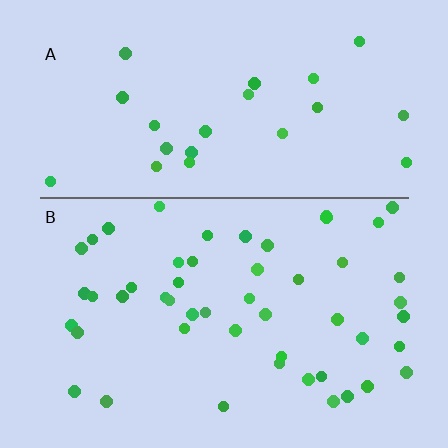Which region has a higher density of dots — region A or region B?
B (the bottom).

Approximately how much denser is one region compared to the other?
Approximately 2.1× — region B over region A.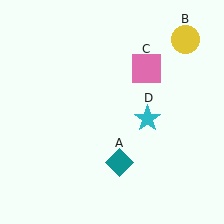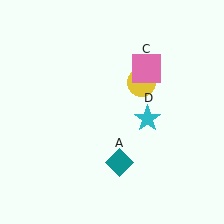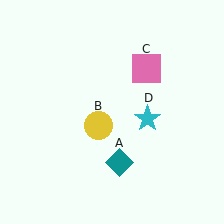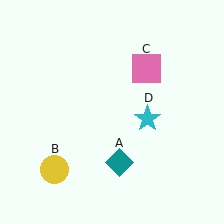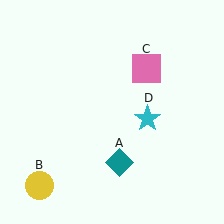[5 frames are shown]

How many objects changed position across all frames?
1 object changed position: yellow circle (object B).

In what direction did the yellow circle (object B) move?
The yellow circle (object B) moved down and to the left.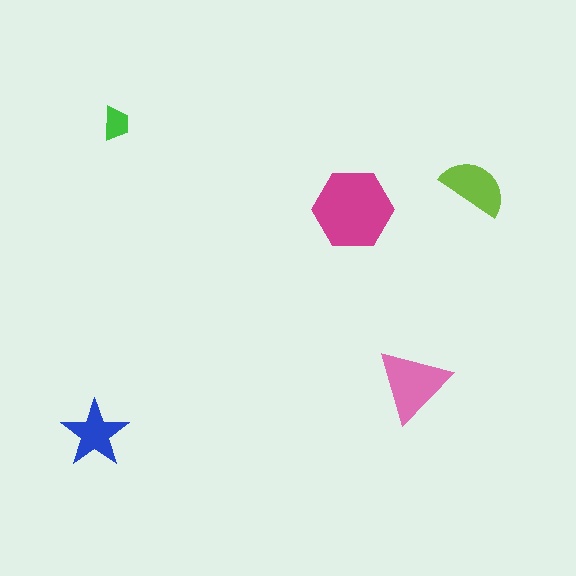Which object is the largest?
The magenta hexagon.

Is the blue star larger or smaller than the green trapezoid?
Larger.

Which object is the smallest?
The green trapezoid.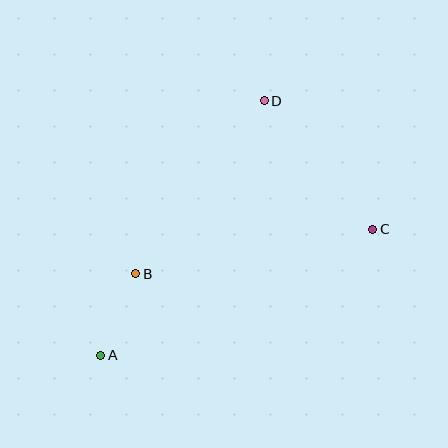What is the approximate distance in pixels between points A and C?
The distance between A and C is approximately 300 pixels.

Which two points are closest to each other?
Points A and B are closest to each other.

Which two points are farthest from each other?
Points A and D are farthest from each other.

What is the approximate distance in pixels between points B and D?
The distance between B and D is approximately 215 pixels.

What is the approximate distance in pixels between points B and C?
The distance between B and C is approximately 241 pixels.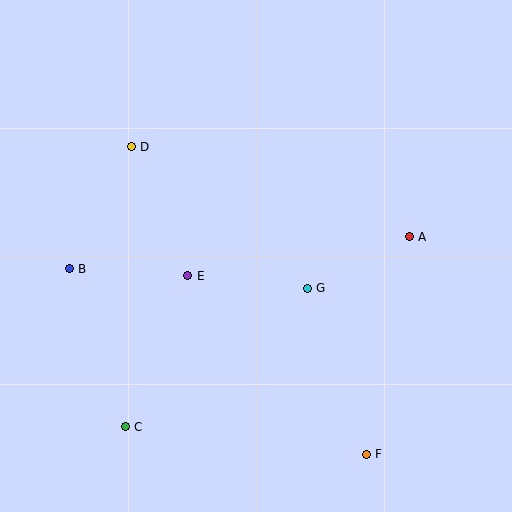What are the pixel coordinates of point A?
Point A is at (409, 237).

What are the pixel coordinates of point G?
Point G is at (307, 288).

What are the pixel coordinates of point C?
Point C is at (125, 427).